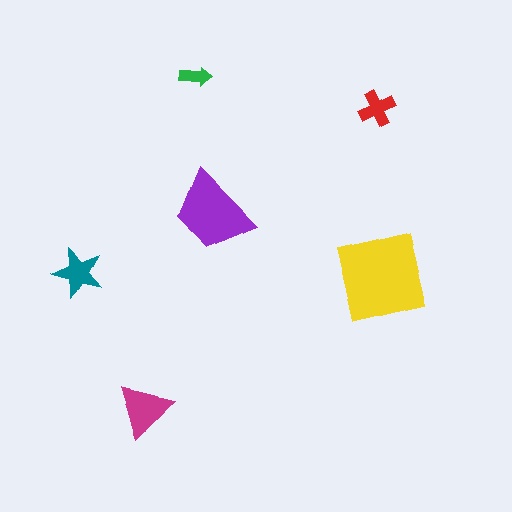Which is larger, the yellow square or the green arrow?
The yellow square.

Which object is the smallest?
The green arrow.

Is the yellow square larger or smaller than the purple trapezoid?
Larger.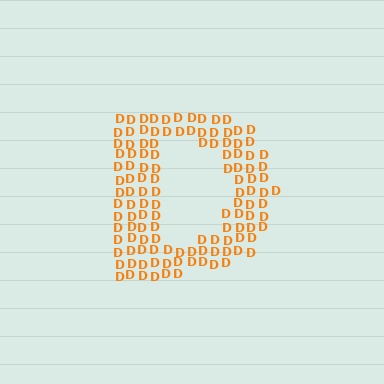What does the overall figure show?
The overall figure shows the letter D.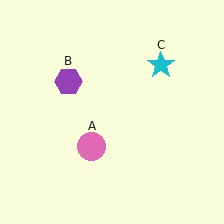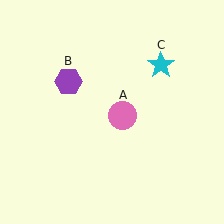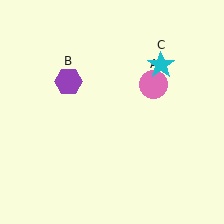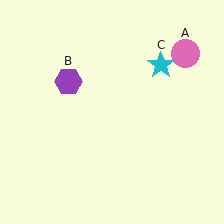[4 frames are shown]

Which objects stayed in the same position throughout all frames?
Purple hexagon (object B) and cyan star (object C) remained stationary.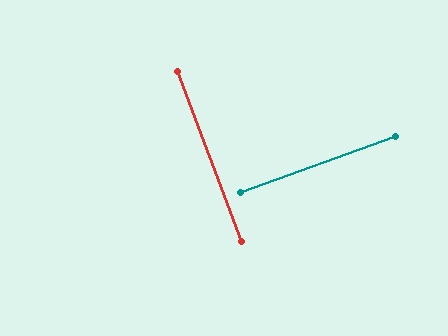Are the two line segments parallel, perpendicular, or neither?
Perpendicular — they meet at approximately 89°.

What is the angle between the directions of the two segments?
Approximately 89 degrees.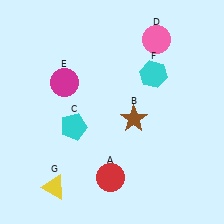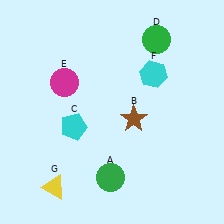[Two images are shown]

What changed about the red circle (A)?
In Image 1, A is red. In Image 2, it changed to green.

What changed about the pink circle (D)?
In Image 1, D is pink. In Image 2, it changed to green.